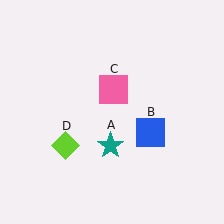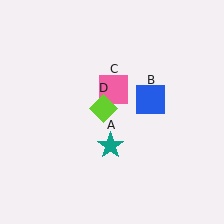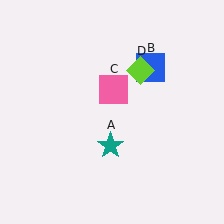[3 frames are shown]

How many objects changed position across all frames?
2 objects changed position: blue square (object B), lime diamond (object D).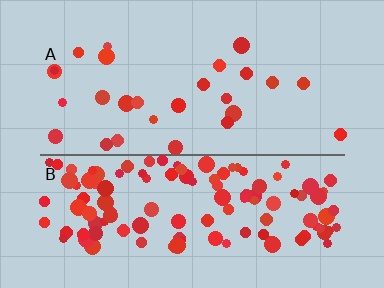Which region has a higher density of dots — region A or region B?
B (the bottom).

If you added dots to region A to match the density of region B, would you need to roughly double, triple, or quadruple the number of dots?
Approximately quadruple.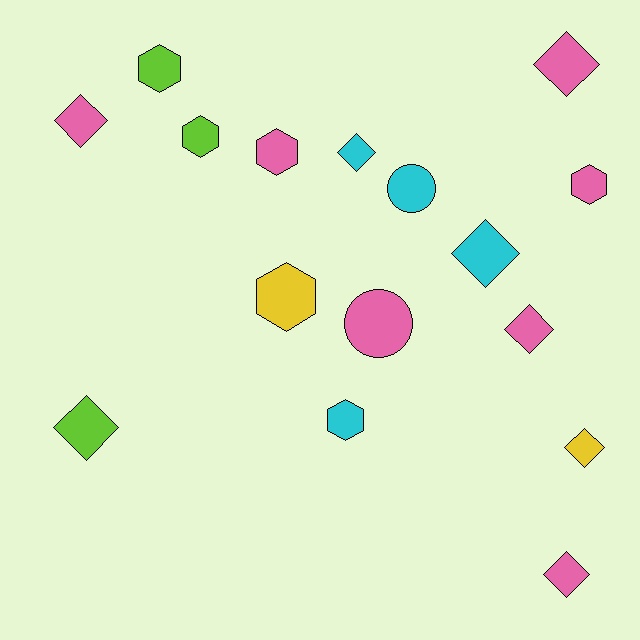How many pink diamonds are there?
There are 4 pink diamonds.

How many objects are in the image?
There are 16 objects.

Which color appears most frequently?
Pink, with 7 objects.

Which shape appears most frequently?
Diamond, with 8 objects.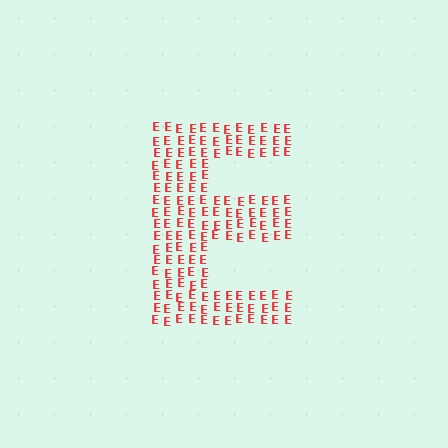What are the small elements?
The small elements are letter E's.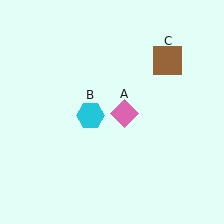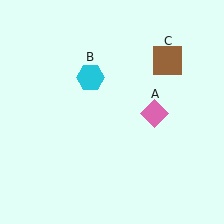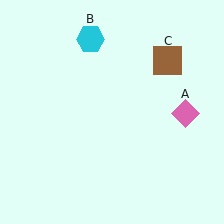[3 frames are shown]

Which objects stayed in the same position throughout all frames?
Brown square (object C) remained stationary.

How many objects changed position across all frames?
2 objects changed position: pink diamond (object A), cyan hexagon (object B).